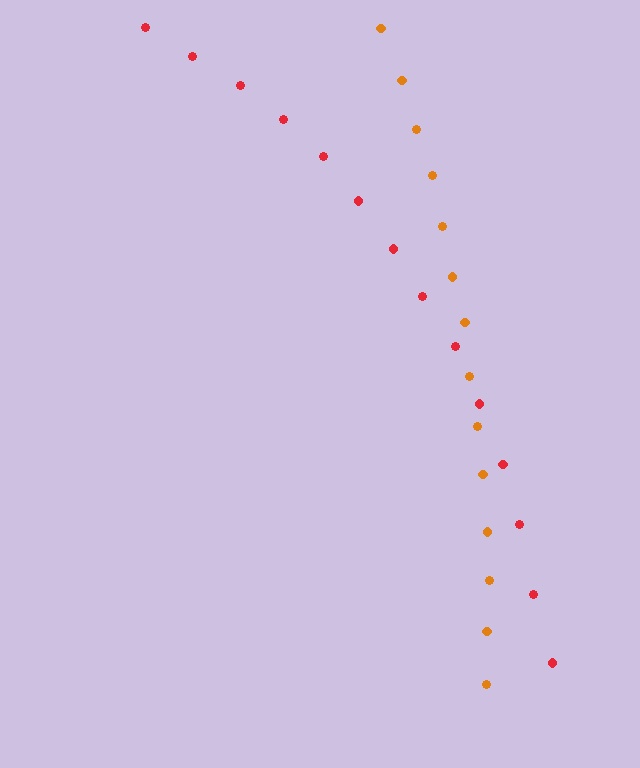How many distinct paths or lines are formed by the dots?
There are 2 distinct paths.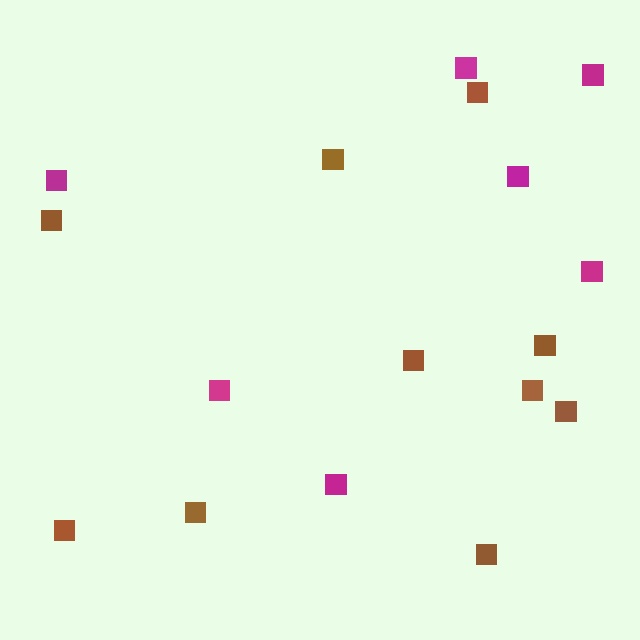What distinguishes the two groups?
There are 2 groups: one group of brown squares (10) and one group of magenta squares (7).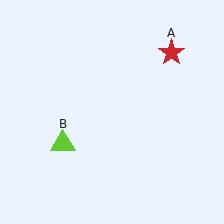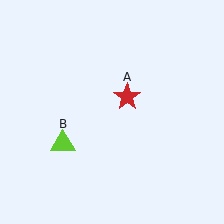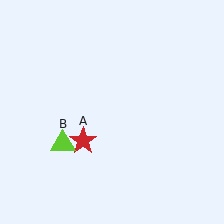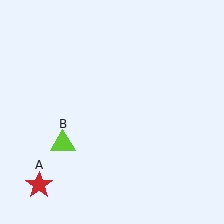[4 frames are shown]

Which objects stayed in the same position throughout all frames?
Lime triangle (object B) remained stationary.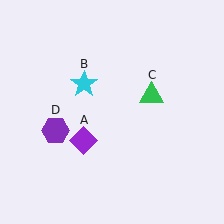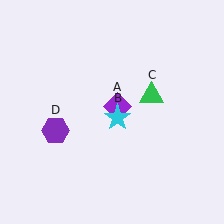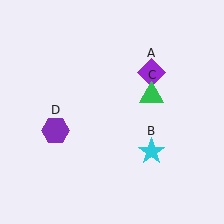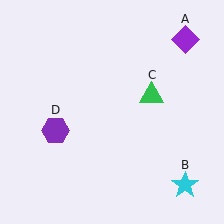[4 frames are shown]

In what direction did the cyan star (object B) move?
The cyan star (object B) moved down and to the right.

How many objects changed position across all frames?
2 objects changed position: purple diamond (object A), cyan star (object B).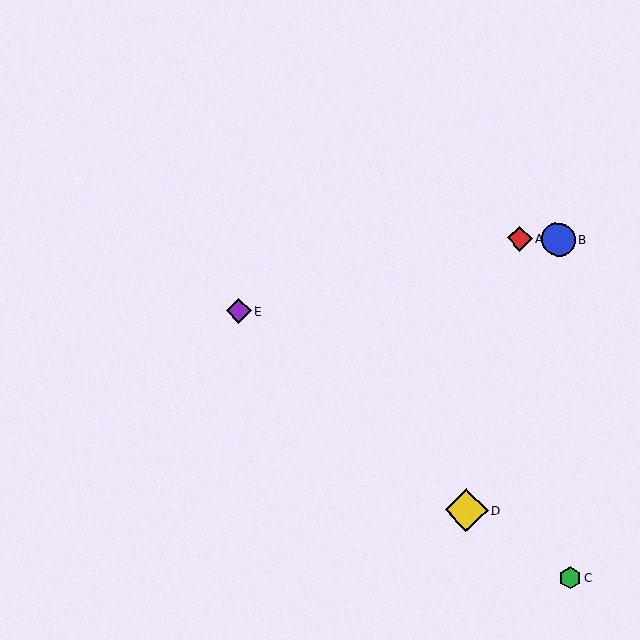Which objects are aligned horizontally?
Objects A, B are aligned horizontally.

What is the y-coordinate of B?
Object B is at y≈239.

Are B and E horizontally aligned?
No, B is at y≈239 and E is at y≈311.